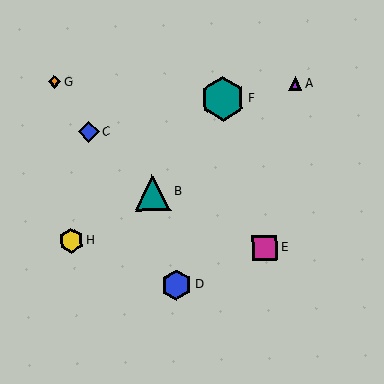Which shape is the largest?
The teal hexagon (labeled F) is the largest.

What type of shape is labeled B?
Shape B is a teal triangle.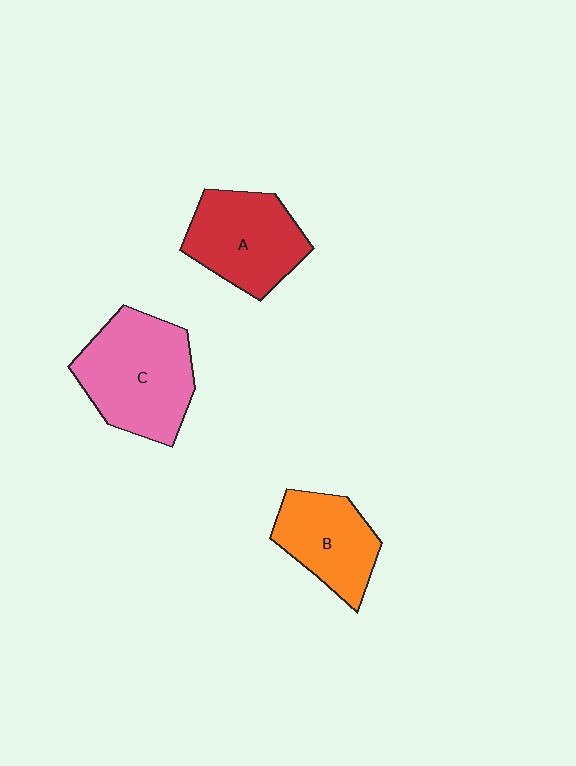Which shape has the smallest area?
Shape B (orange).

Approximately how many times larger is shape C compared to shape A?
Approximately 1.2 times.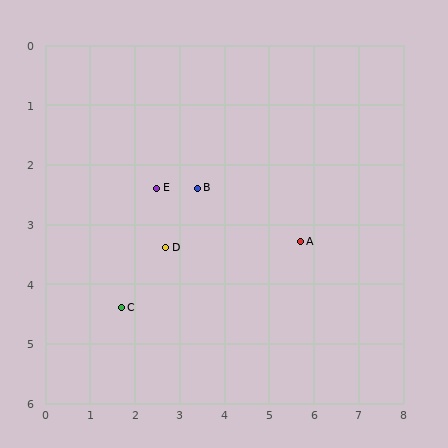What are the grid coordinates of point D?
Point D is at approximately (2.7, 3.4).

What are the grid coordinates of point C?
Point C is at approximately (1.7, 4.4).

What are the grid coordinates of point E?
Point E is at approximately (2.5, 2.4).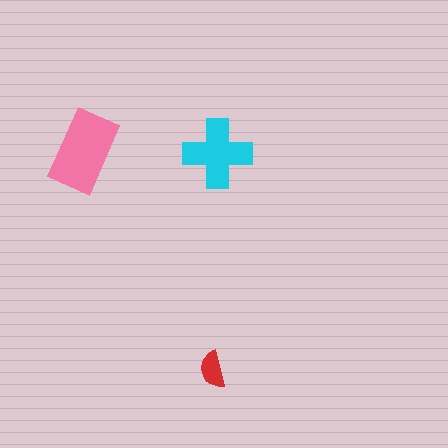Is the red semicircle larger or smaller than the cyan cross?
Smaller.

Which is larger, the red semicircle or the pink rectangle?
The pink rectangle.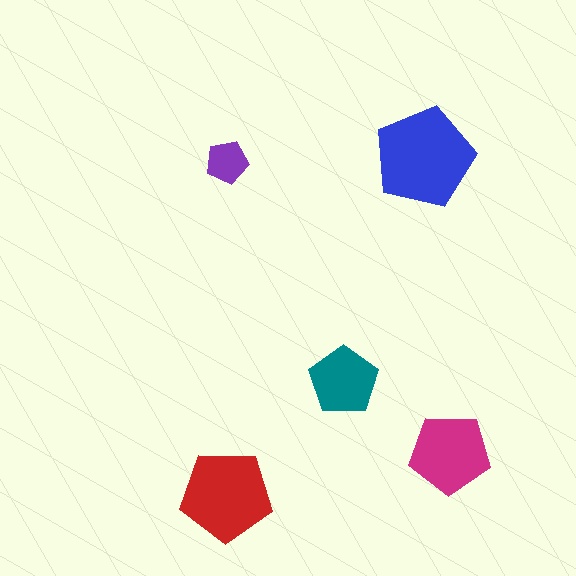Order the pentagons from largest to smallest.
the blue one, the red one, the magenta one, the teal one, the purple one.